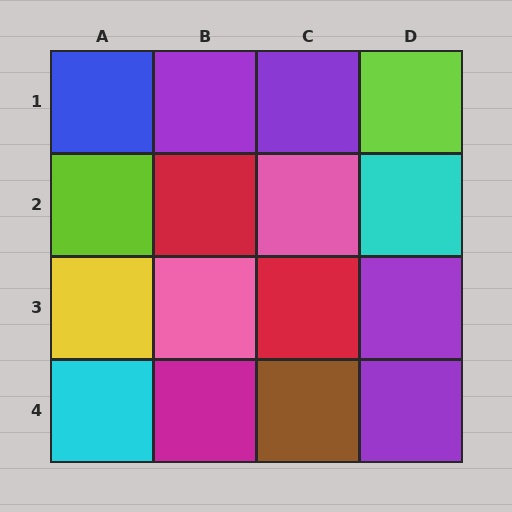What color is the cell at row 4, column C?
Brown.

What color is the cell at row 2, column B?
Red.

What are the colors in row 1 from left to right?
Blue, purple, purple, lime.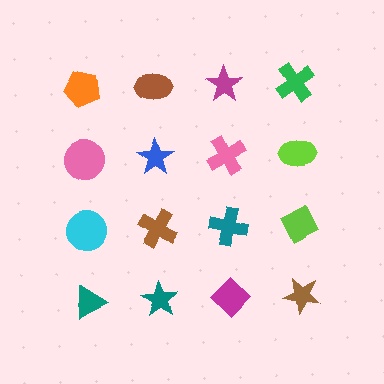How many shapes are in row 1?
4 shapes.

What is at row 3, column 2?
A brown cross.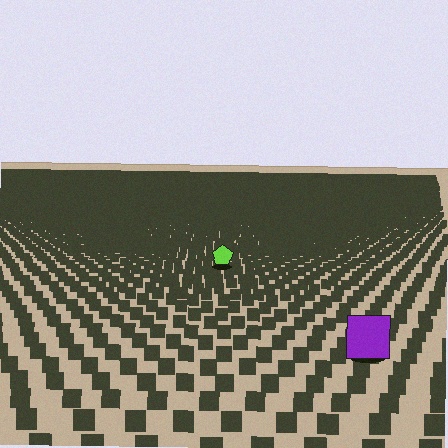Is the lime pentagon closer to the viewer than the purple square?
No. The purple square is closer — you can tell from the texture gradient: the ground texture is coarser near it.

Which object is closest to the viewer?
The purple square is closest. The texture marks near it are larger and more spread out.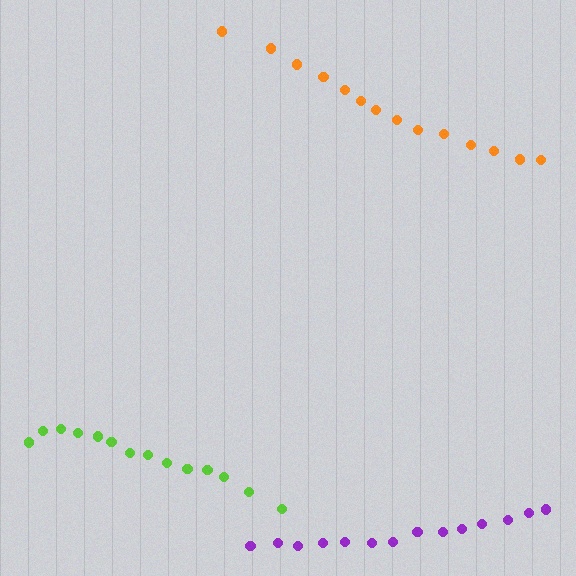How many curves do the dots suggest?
There are 3 distinct paths.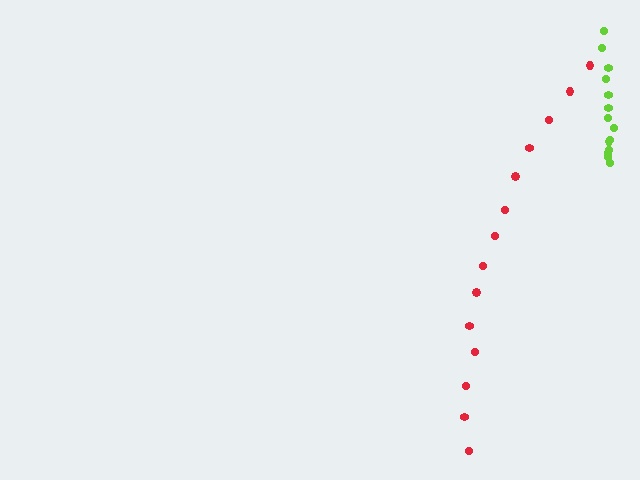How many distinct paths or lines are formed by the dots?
There are 2 distinct paths.